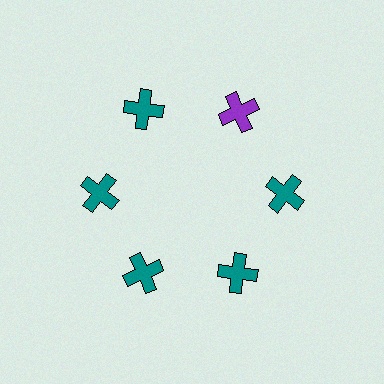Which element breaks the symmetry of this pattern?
The purple cross at roughly the 1 o'clock position breaks the symmetry. All other shapes are teal crosses.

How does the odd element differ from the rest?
It has a different color: purple instead of teal.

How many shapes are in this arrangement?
There are 6 shapes arranged in a ring pattern.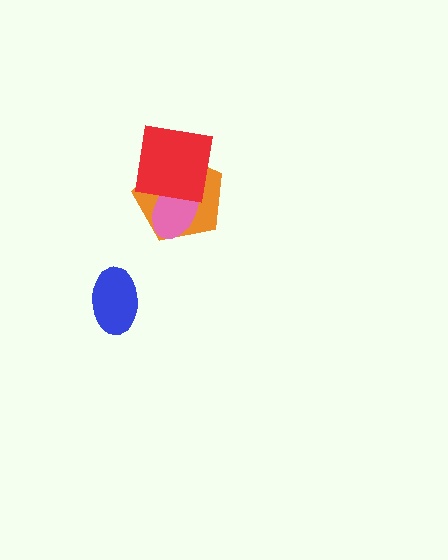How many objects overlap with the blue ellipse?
0 objects overlap with the blue ellipse.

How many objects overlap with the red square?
2 objects overlap with the red square.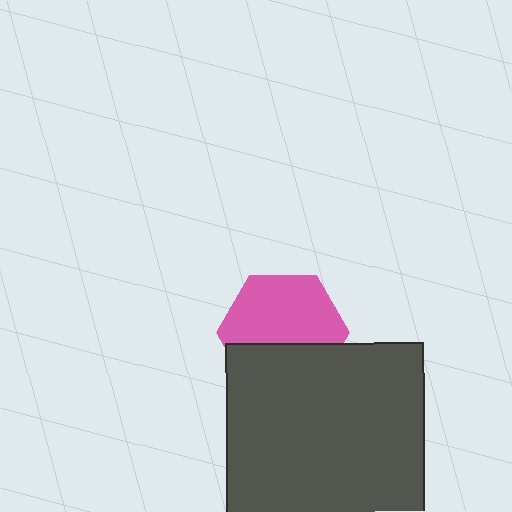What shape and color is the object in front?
The object in front is a dark gray square.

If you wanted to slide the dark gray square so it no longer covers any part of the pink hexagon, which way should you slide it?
Slide it down — that is the most direct way to separate the two shapes.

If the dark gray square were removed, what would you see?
You would see the complete pink hexagon.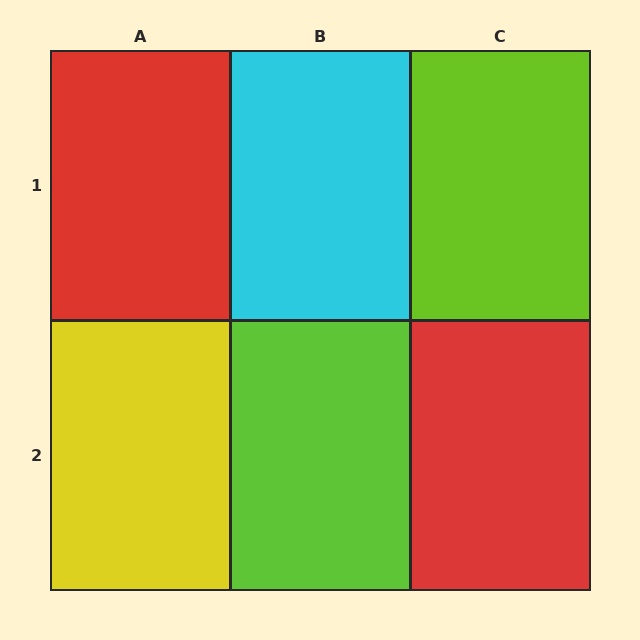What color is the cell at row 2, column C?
Red.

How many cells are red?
2 cells are red.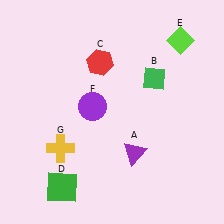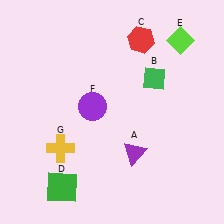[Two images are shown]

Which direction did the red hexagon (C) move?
The red hexagon (C) moved right.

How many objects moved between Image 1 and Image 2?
1 object moved between the two images.